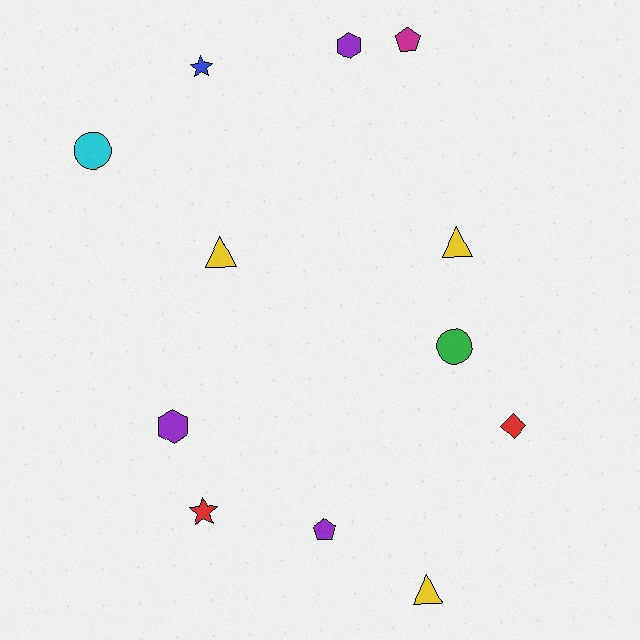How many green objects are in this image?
There is 1 green object.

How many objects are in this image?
There are 12 objects.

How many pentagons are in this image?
There are 2 pentagons.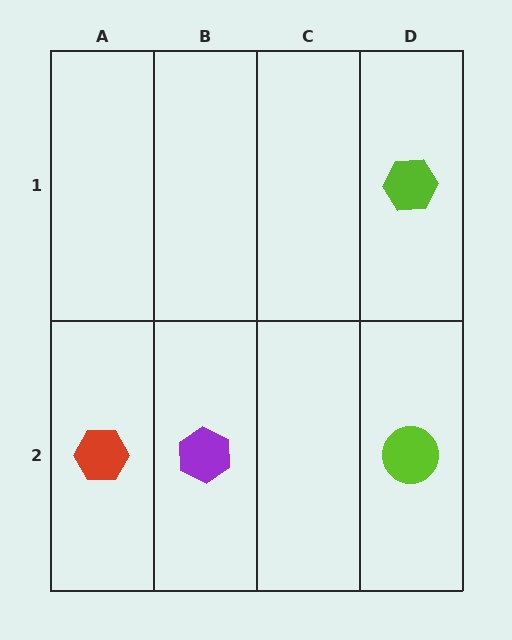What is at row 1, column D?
A lime hexagon.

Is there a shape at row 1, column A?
No, that cell is empty.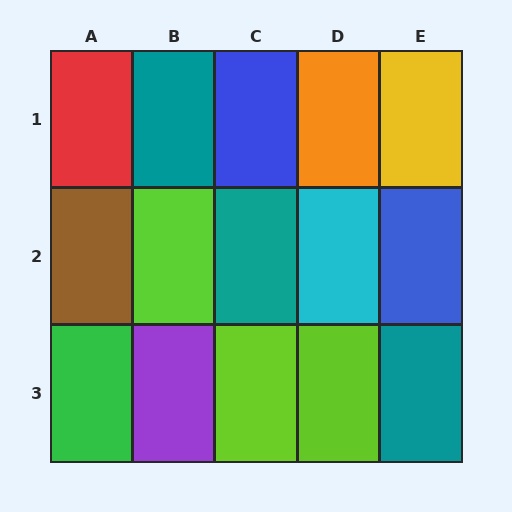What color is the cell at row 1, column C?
Blue.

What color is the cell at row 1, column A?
Red.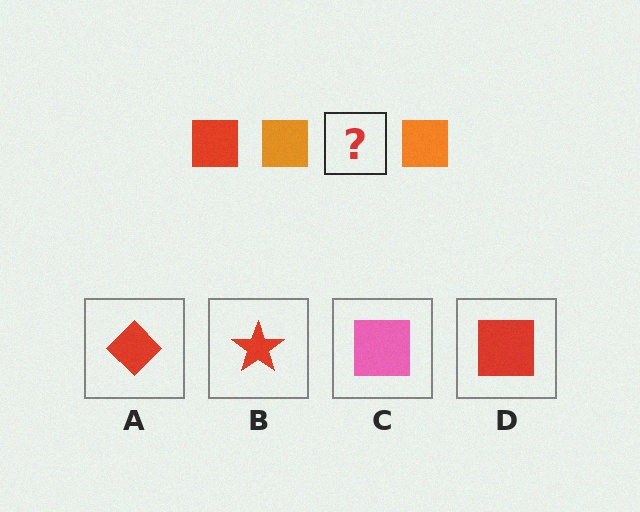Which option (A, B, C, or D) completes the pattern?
D.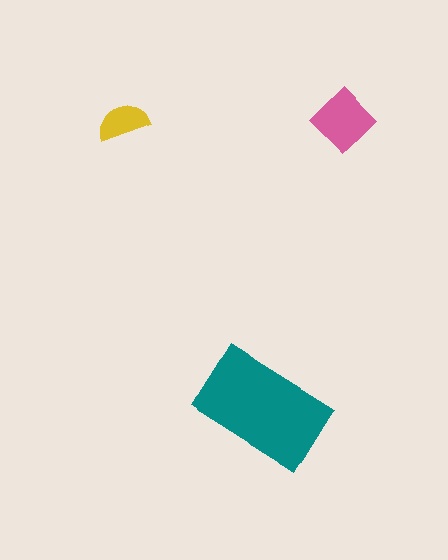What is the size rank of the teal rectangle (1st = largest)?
1st.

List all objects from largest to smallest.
The teal rectangle, the pink diamond, the yellow semicircle.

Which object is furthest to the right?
The pink diamond is rightmost.